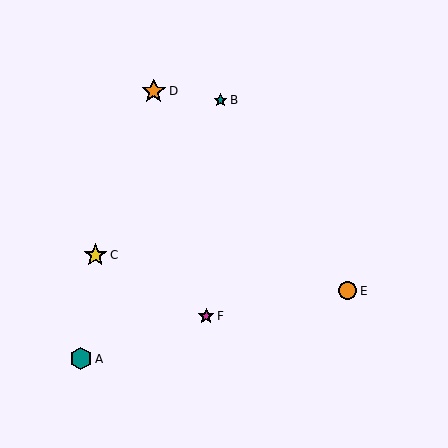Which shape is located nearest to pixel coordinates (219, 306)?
The magenta star (labeled F) at (206, 316) is nearest to that location.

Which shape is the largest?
The orange star (labeled D) is the largest.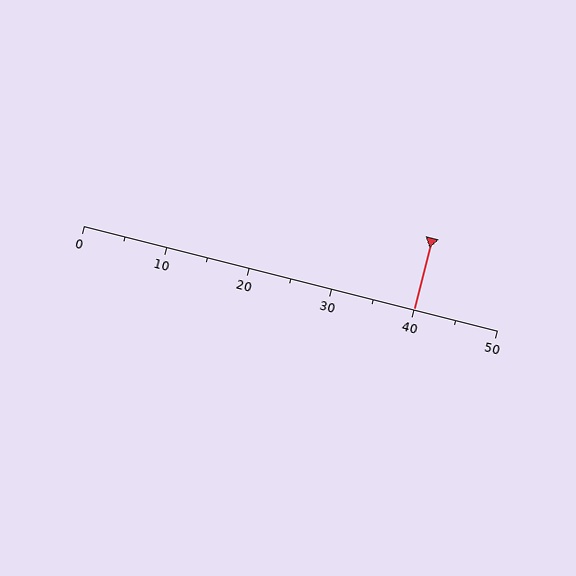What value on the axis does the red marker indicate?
The marker indicates approximately 40.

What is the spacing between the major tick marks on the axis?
The major ticks are spaced 10 apart.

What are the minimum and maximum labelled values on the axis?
The axis runs from 0 to 50.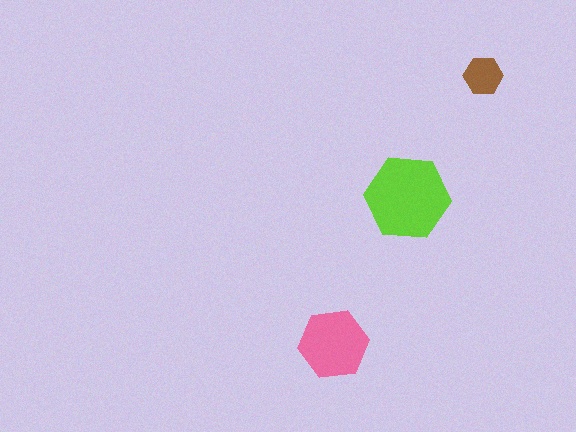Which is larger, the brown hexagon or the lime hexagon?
The lime one.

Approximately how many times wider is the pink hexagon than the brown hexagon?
About 2 times wider.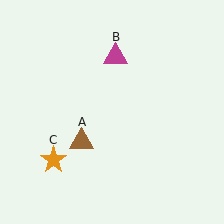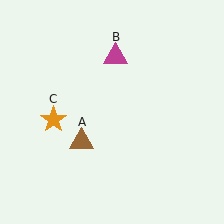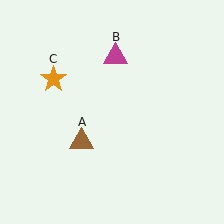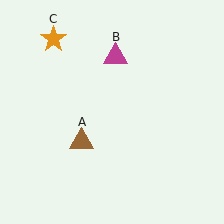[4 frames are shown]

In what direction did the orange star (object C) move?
The orange star (object C) moved up.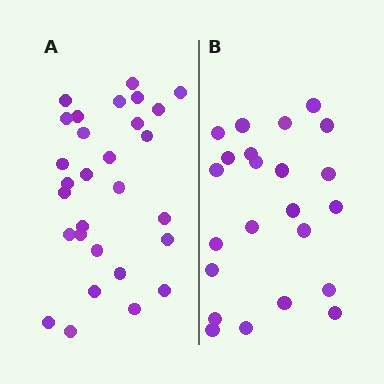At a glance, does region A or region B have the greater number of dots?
Region A (the left region) has more dots.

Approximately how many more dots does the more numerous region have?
Region A has about 6 more dots than region B.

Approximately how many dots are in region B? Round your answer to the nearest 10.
About 20 dots. (The exact count is 23, which rounds to 20.)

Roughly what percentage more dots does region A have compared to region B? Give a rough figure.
About 25% more.